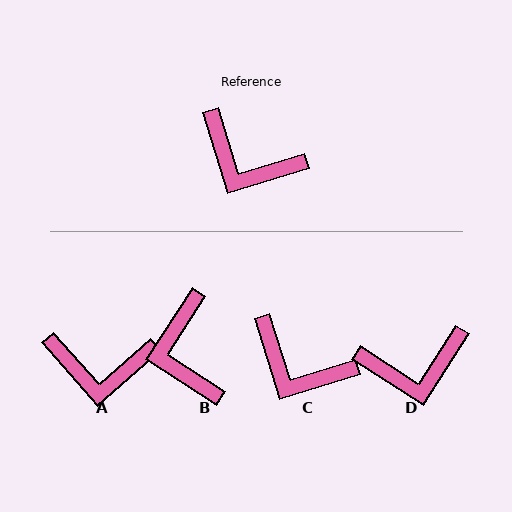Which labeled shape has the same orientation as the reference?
C.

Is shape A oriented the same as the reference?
No, it is off by about 24 degrees.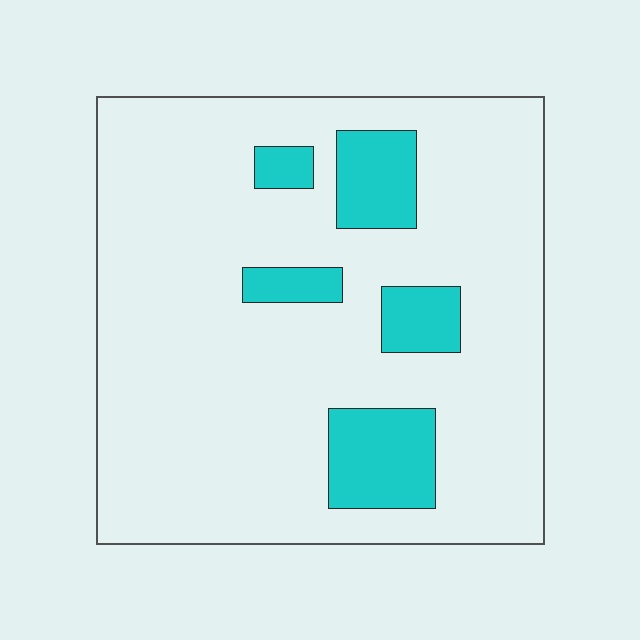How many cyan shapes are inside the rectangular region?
5.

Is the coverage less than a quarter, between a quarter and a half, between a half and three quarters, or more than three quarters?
Less than a quarter.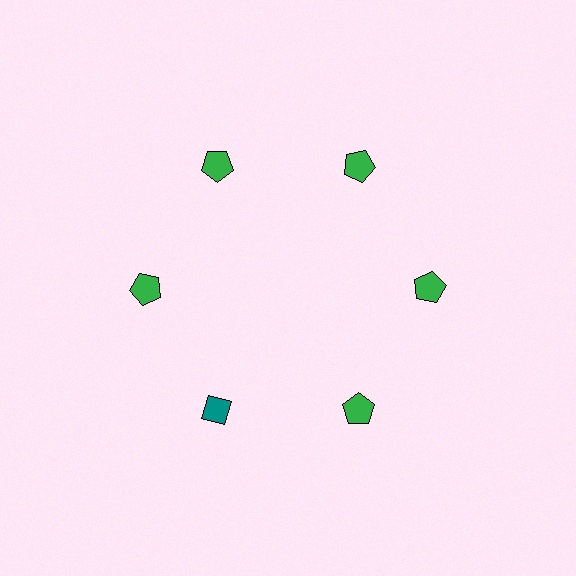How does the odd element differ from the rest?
It differs in both color (teal instead of green) and shape (diamond instead of pentagon).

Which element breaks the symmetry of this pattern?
The teal diamond at roughly the 7 o'clock position breaks the symmetry. All other shapes are green pentagons.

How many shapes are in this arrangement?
There are 6 shapes arranged in a ring pattern.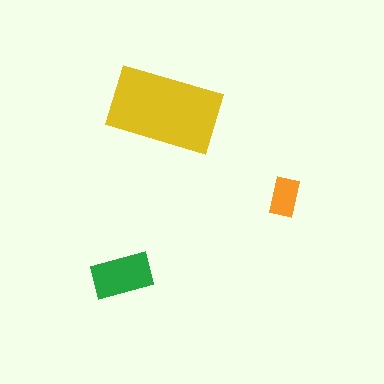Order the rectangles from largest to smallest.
the yellow one, the green one, the orange one.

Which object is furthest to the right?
The orange rectangle is rightmost.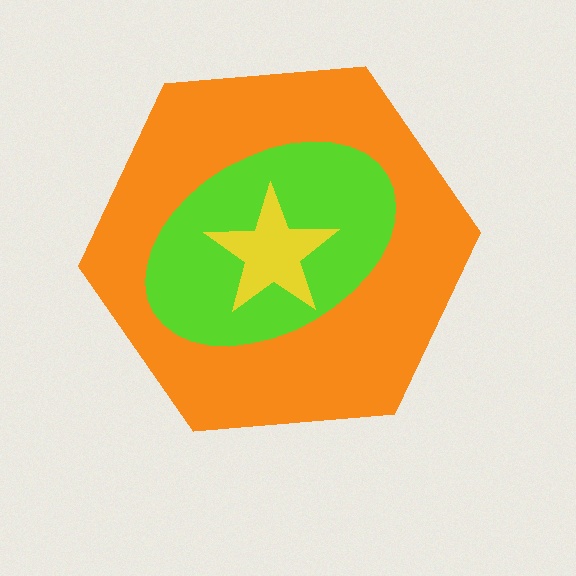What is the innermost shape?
The yellow star.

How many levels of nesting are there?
3.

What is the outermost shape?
The orange hexagon.